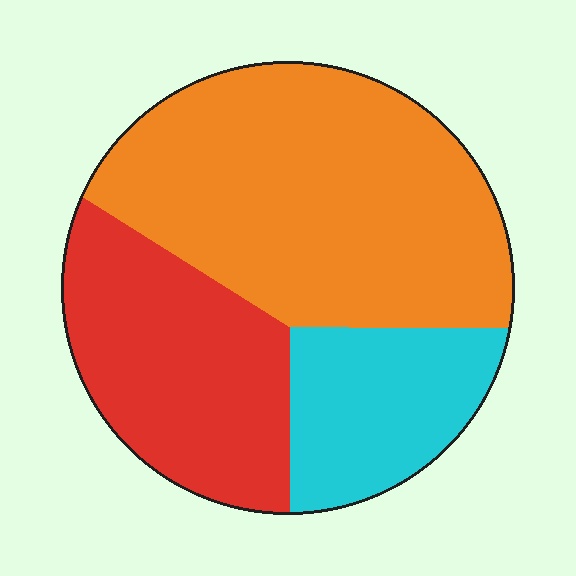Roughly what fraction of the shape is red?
Red takes up about one third (1/3) of the shape.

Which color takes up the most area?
Orange, at roughly 50%.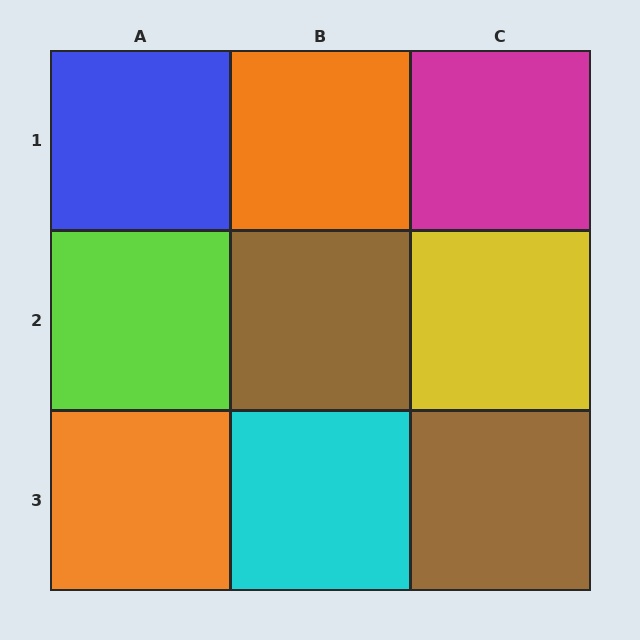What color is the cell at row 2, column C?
Yellow.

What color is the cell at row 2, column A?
Lime.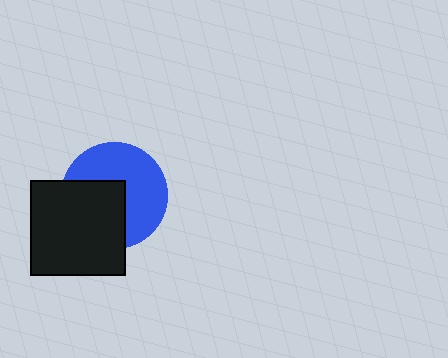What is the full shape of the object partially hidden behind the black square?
The partially hidden object is a blue circle.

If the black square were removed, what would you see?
You would see the complete blue circle.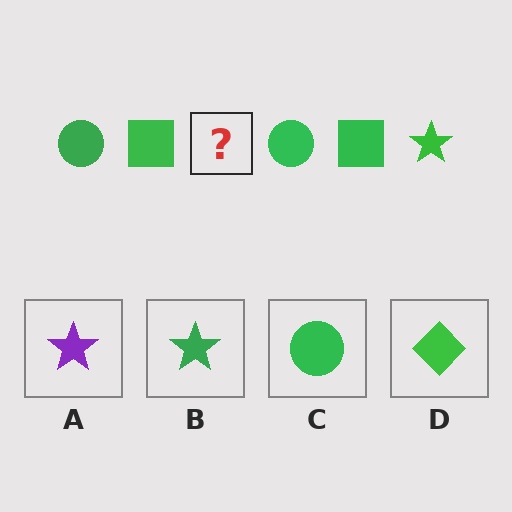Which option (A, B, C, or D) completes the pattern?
B.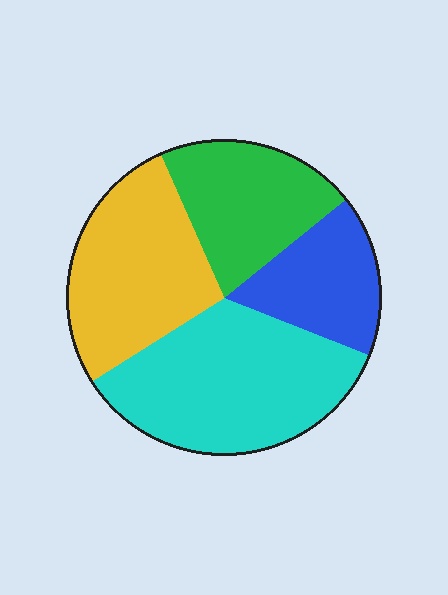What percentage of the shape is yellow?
Yellow takes up about one quarter (1/4) of the shape.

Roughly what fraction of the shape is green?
Green covers around 20% of the shape.